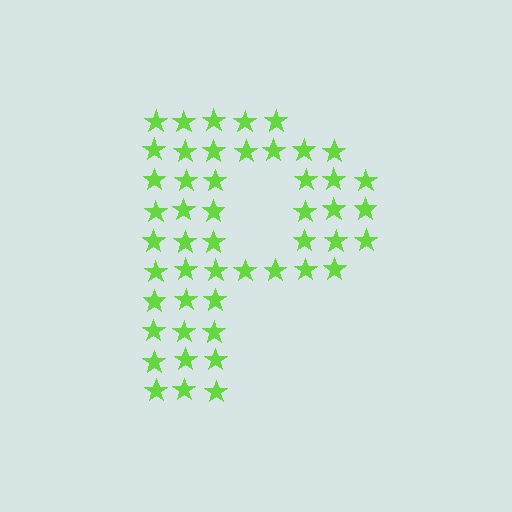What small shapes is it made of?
It is made of small stars.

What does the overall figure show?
The overall figure shows the letter P.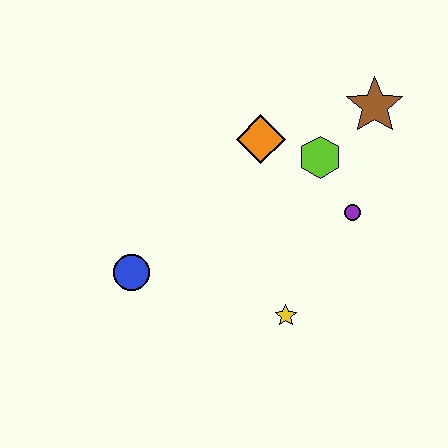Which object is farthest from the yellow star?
The brown star is farthest from the yellow star.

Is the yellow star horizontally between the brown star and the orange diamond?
Yes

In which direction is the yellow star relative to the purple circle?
The yellow star is below the purple circle.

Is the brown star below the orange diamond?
No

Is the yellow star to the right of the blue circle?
Yes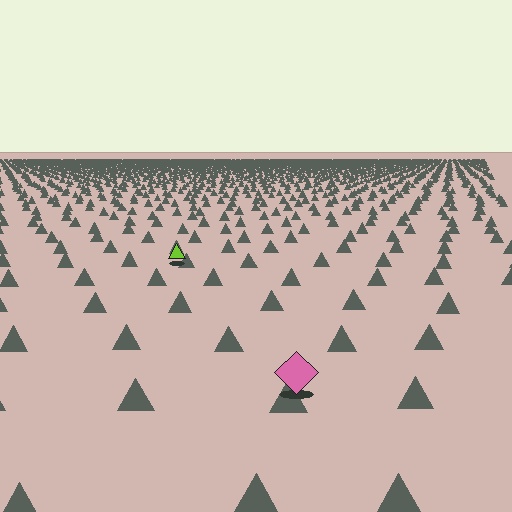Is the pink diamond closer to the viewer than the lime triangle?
Yes. The pink diamond is closer — you can tell from the texture gradient: the ground texture is coarser near it.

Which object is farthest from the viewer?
The lime triangle is farthest from the viewer. It appears smaller and the ground texture around it is denser.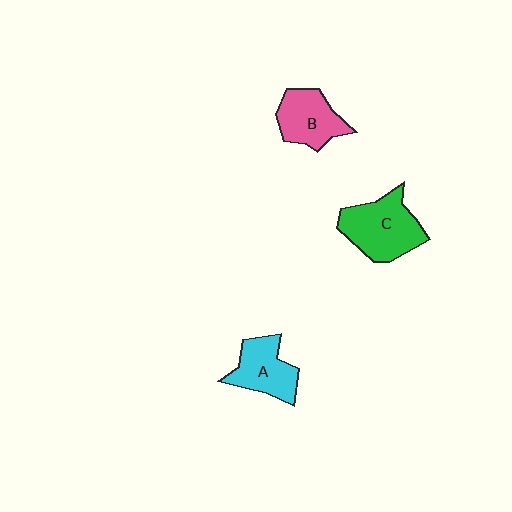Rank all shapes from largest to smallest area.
From largest to smallest: C (green), B (pink), A (cyan).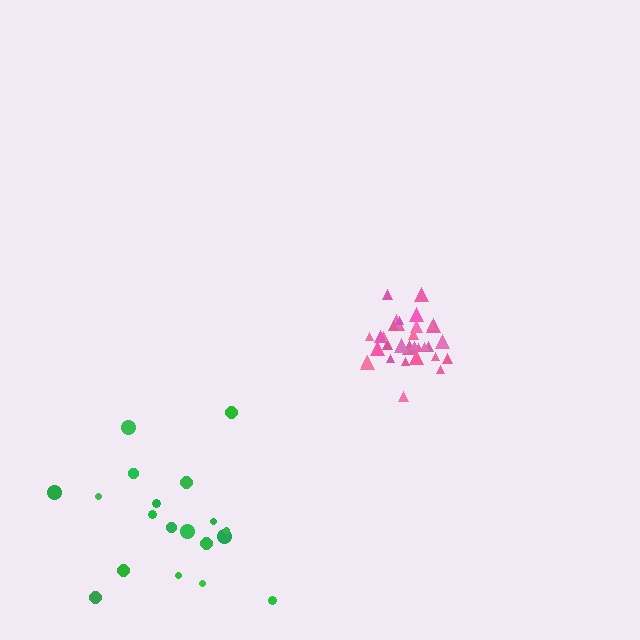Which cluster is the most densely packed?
Pink.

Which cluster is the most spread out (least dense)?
Green.